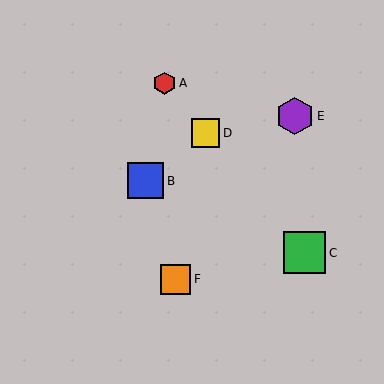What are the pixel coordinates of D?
Object D is at (206, 133).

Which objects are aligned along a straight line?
Objects A, C, D are aligned along a straight line.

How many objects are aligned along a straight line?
3 objects (A, C, D) are aligned along a straight line.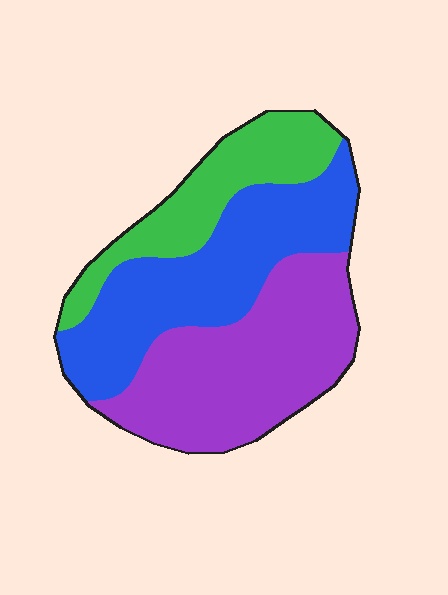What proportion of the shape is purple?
Purple covers about 40% of the shape.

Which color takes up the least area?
Green, at roughly 20%.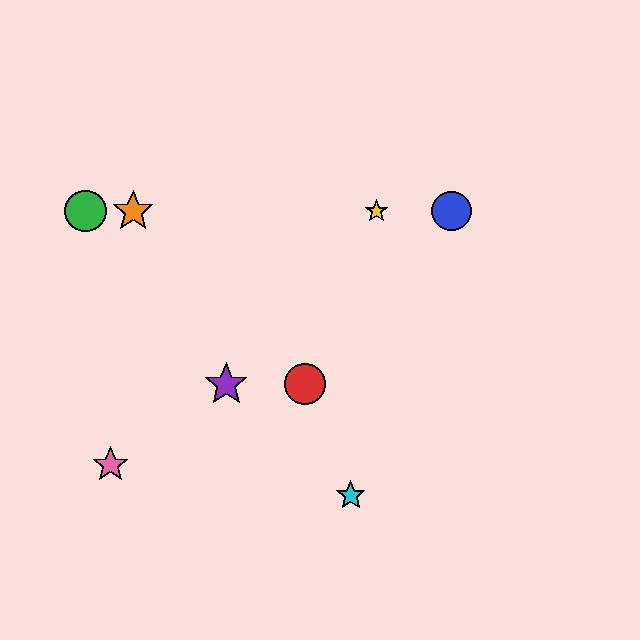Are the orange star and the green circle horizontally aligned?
Yes, both are at y≈211.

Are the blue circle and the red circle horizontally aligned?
No, the blue circle is at y≈211 and the red circle is at y≈384.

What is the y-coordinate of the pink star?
The pink star is at y≈465.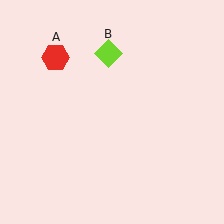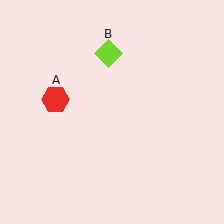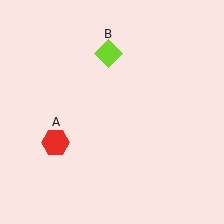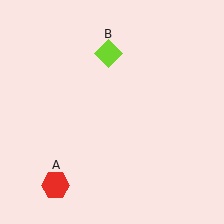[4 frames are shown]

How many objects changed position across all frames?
1 object changed position: red hexagon (object A).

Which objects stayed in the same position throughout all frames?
Lime diamond (object B) remained stationary.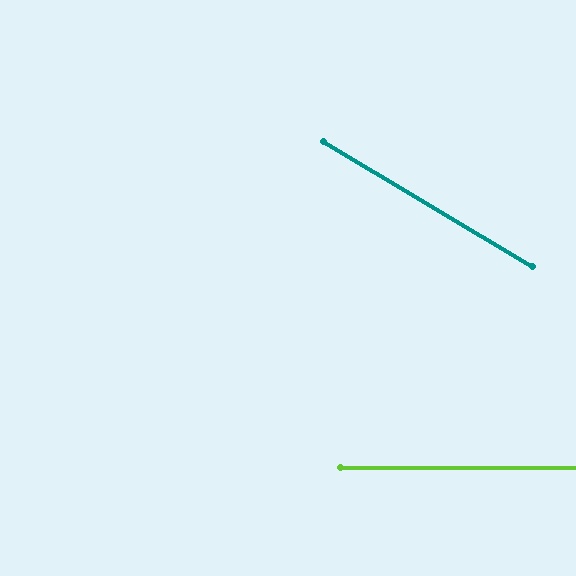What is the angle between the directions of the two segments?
Approximately 31 degrees.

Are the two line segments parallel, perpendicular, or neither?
Neither parallel nor perpendicular — they differ by about 31°.